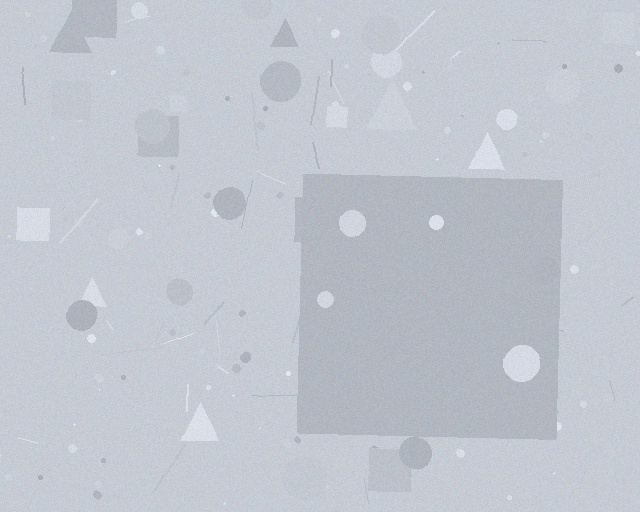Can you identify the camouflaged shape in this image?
The camouflaged shape is a square.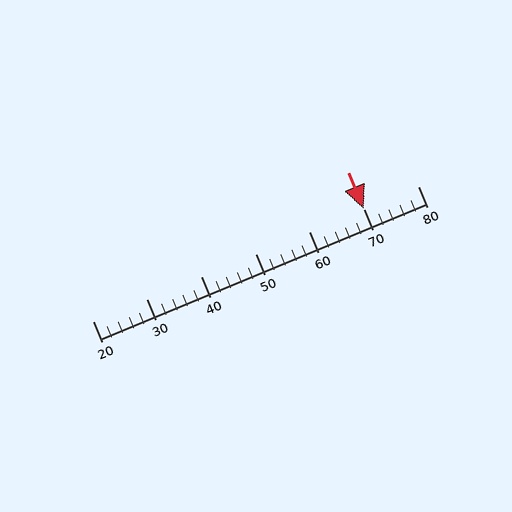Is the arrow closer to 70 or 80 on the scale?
The arrow is closer to 70.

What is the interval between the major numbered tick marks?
The major tick marks are spaced 10 units apart.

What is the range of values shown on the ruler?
The ruler shows values from 20 to 80.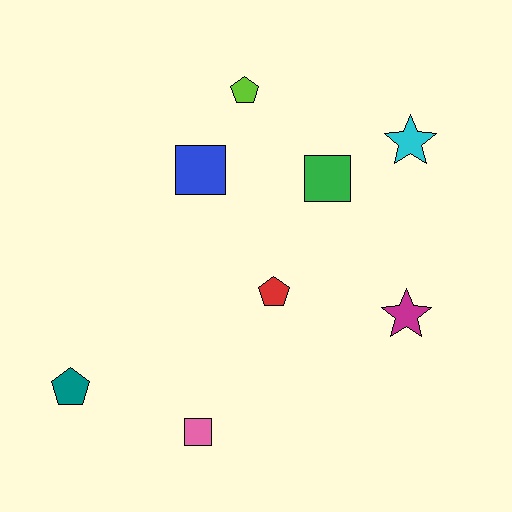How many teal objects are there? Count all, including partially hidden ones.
There is 1 teal object.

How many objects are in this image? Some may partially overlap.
There are 8 objects.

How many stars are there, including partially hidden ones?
There are 2 stars.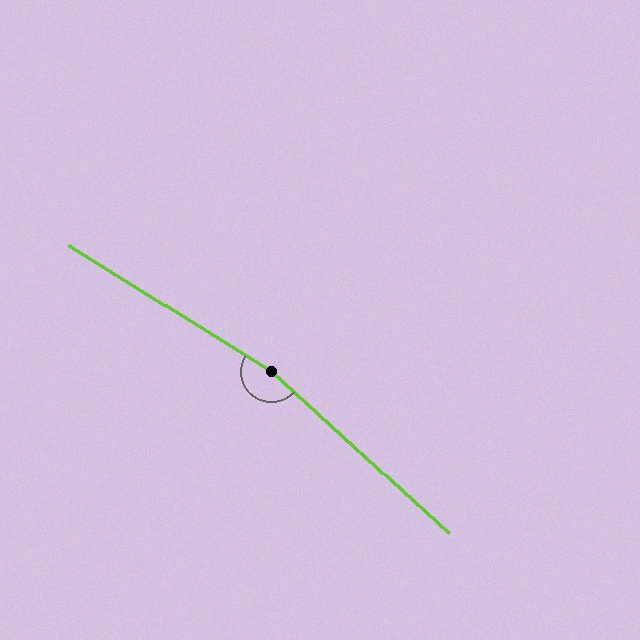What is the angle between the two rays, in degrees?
Approximately 170 degrees.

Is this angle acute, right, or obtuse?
It is obtuse.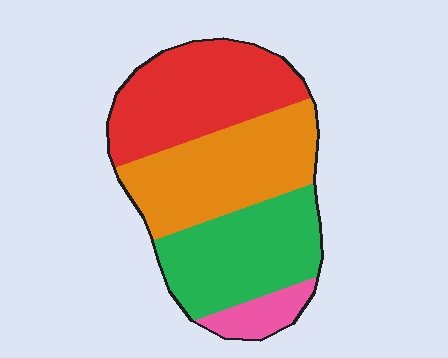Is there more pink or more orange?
Orange.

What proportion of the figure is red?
Red takes up between a quarter and a half of the figure.